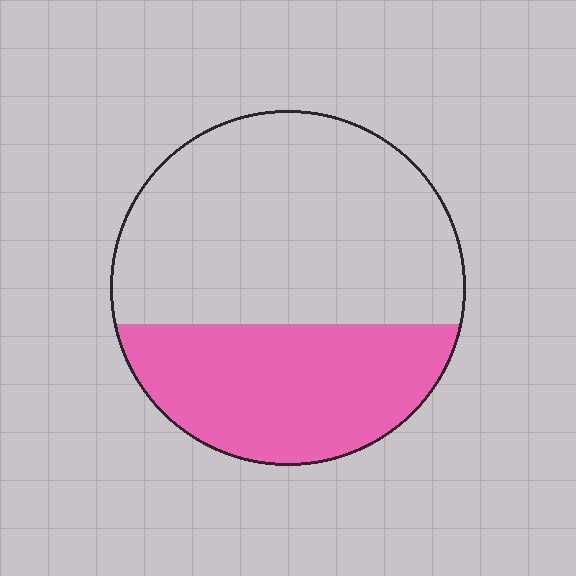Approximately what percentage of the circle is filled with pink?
Approximately 35%.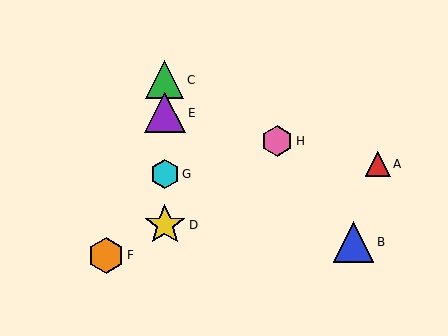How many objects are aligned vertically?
4 objects (C, D, E, G) are aligned vertically.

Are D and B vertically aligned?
No, D is at x≈165 and B is at x≈353.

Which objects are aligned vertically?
Objects C, D, E, G are aligned vertically.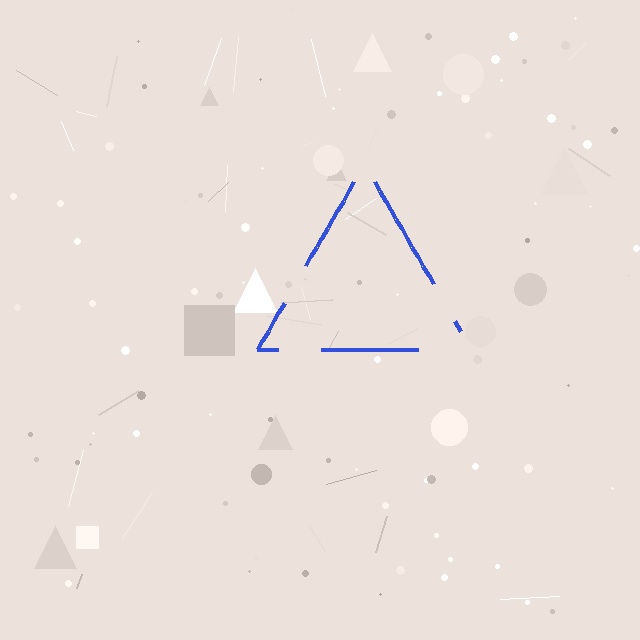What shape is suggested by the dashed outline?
The dashed outline suggests a triangle.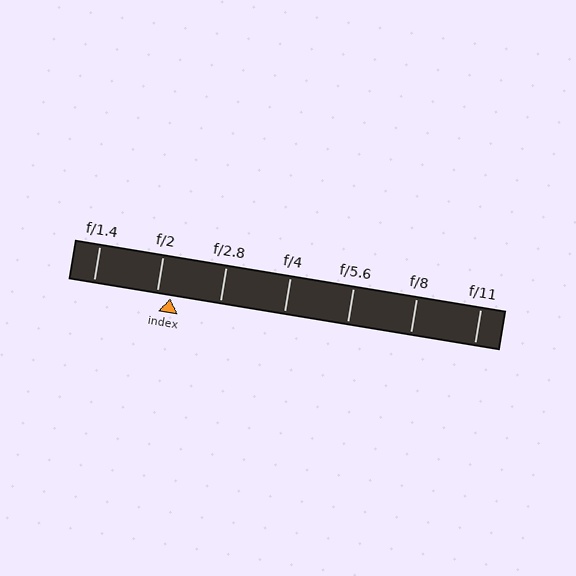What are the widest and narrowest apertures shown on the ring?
The widest aperture shown is f/1.4 and the narrowest is f/11.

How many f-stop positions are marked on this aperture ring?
There are 7 f-stop positions marked.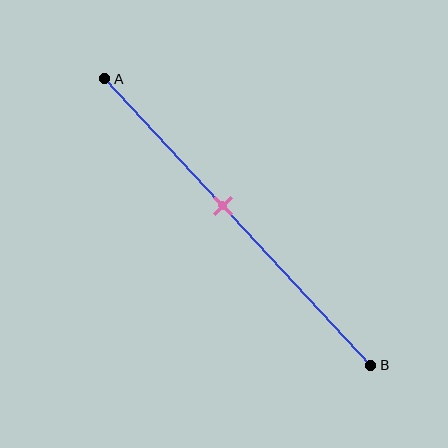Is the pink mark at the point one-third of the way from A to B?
No, the mark is at about 45% from A, not at the 33% one-third point.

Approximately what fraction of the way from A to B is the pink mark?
The pink mark is approximately 45% of the way from A to B.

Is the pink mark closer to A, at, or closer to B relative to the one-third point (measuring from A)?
The pink mark is closer to point B than the one-third point of segment AB.